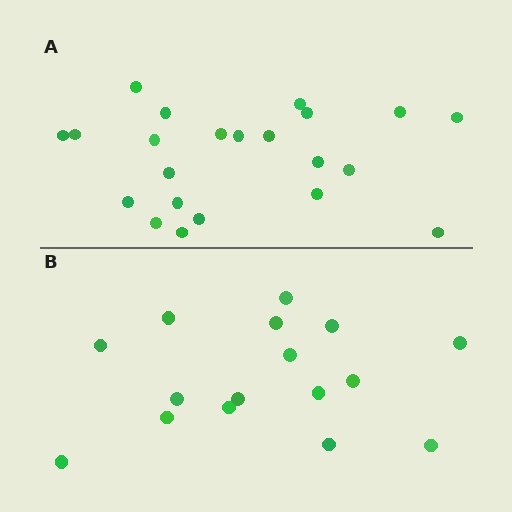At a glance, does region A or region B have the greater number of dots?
Region A (the top region) has more dots.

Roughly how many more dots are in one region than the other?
Region A has about 6 more dots than region B.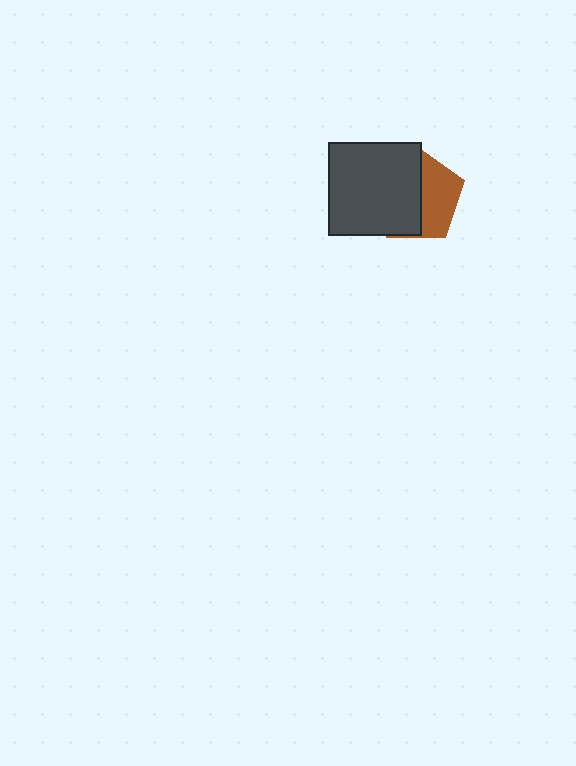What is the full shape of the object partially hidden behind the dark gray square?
The partially hidden object is a brown pentagon.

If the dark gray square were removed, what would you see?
You would see the complete brown pentagon.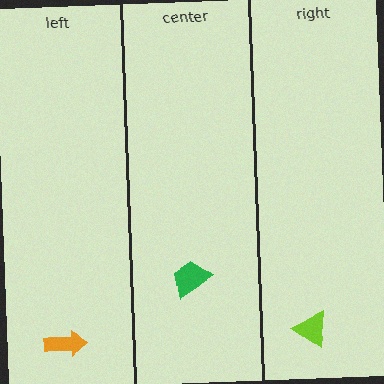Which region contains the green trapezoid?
The center region.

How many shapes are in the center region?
1.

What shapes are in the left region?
The orange arrow.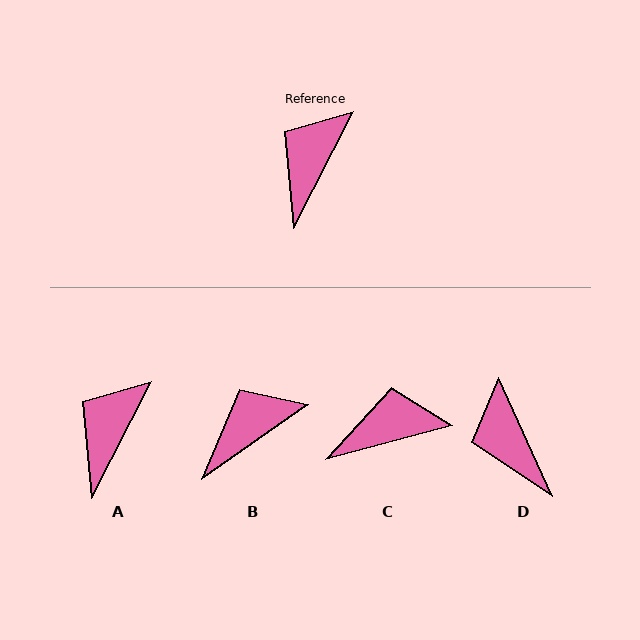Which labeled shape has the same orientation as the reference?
A.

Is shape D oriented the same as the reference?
No, it is off by about 52 degrees.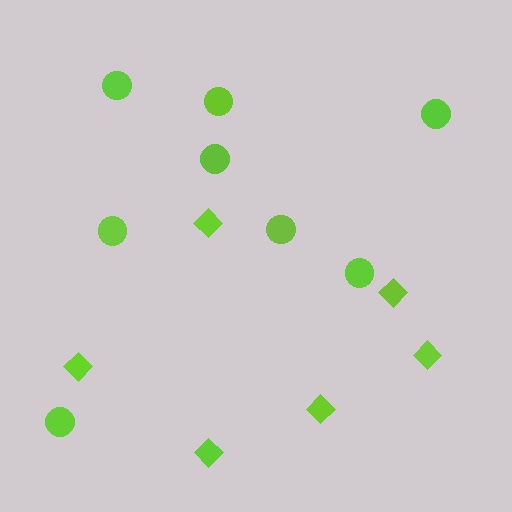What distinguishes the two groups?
There are 2 groups: one group of circles (8) and one group of diamonds (6).